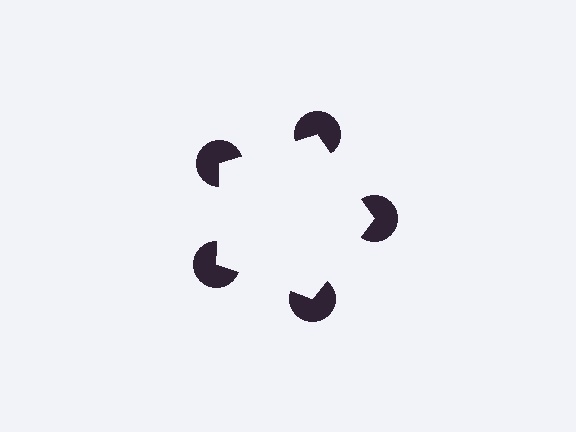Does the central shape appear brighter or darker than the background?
It typically appears slightly brighter than the background, even though no actual brightness change is drawn.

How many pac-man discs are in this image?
There are 5 — one at each vertex of the illusory pentagon.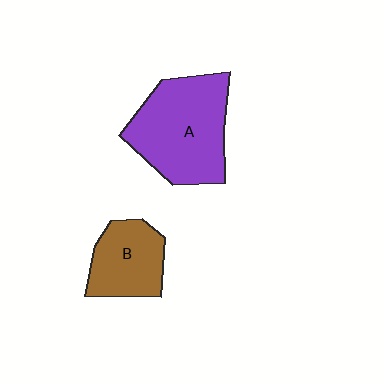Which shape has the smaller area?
Shape B (brown).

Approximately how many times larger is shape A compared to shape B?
Approximately 1.7 times.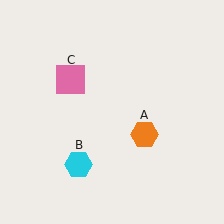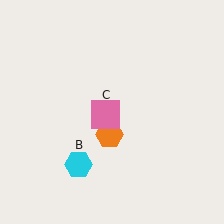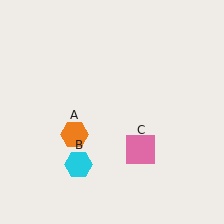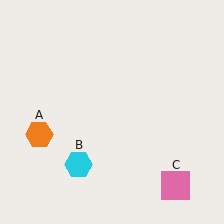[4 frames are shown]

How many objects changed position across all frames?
2 objects changed position: orange hexagon (object A), pink square (object C).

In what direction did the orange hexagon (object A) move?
The orange hexagon (object A) moved left.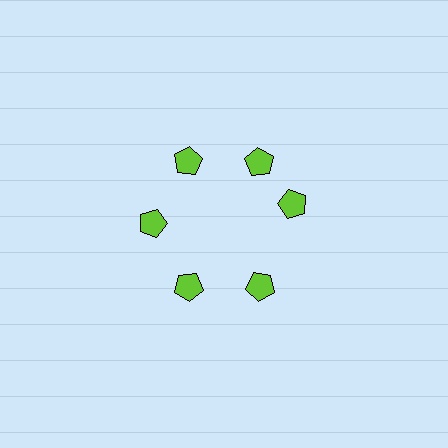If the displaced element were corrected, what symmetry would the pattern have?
It would have 6-fold rotational symmetry — the pattern would map onto itself every 60 degrees.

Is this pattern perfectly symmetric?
No. The 6 lime pentagons are arranged in a ring, but one element near the 3 o'clock position is rotated out of alignment along the ring, breaking the 6-fold rotational symmetry.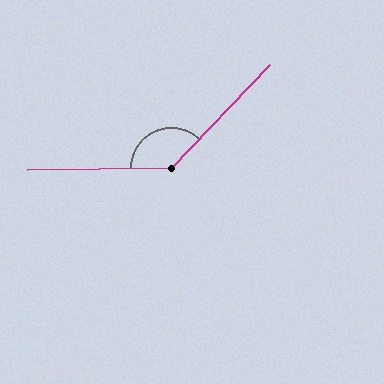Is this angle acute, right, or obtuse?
It is obtuse.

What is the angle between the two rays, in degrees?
Approximately 135 degrees.